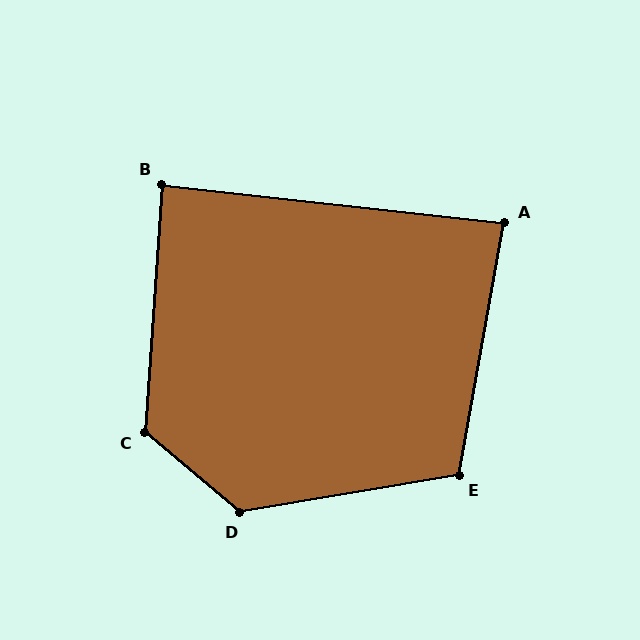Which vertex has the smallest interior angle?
A, at approximately 86 degrees.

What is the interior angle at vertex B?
Approximately 88 degrees (approximately right).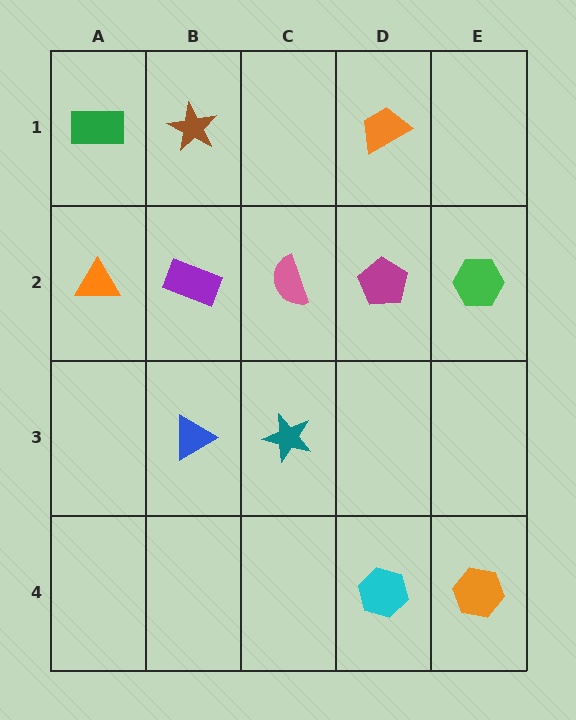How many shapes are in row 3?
2 shapes.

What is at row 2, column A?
An orange triangle.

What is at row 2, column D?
A magenta pentagon.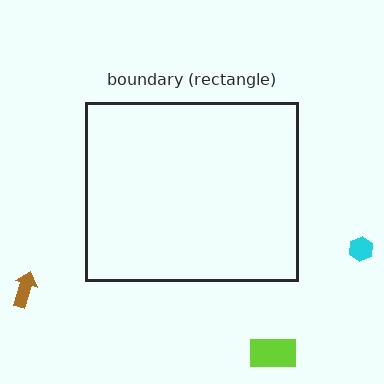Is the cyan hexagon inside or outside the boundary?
Outside.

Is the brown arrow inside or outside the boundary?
Outside.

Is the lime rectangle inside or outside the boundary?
Outside.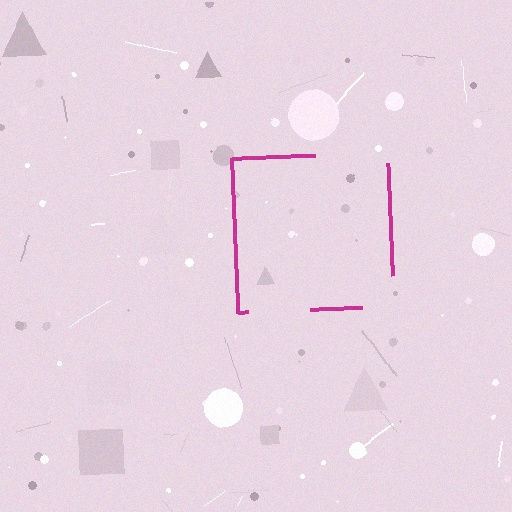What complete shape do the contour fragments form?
The contour fragments form a square.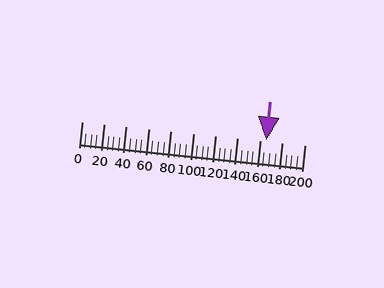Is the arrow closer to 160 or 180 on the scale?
The arrow is closer to 160.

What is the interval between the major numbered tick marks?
The major tick marks are spaced 20 units apart.